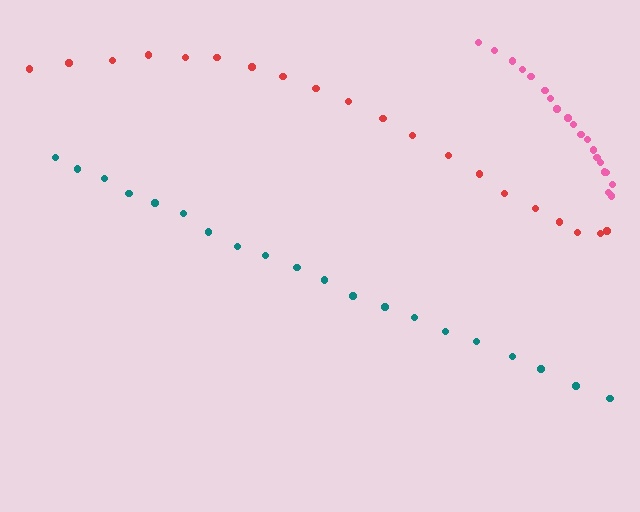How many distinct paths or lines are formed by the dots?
There are 3 distinct paths.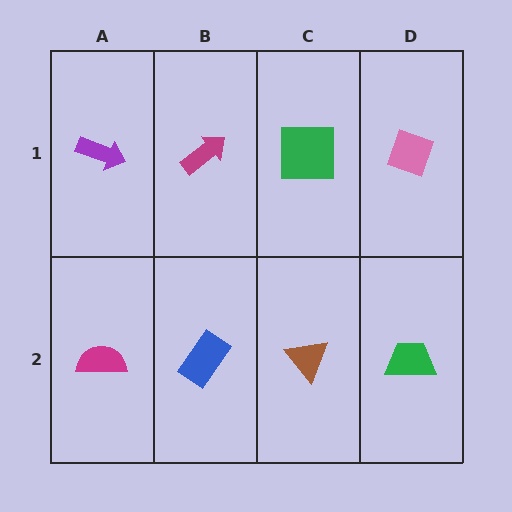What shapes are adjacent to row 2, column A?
A purple arrow (row 1, column A), a blue rectangle (row 2, column B).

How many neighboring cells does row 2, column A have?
2.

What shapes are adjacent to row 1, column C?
A brown triangle (row 2, column C), a magenta arrow (row 1, column B), a pink diamond (row 1, column D).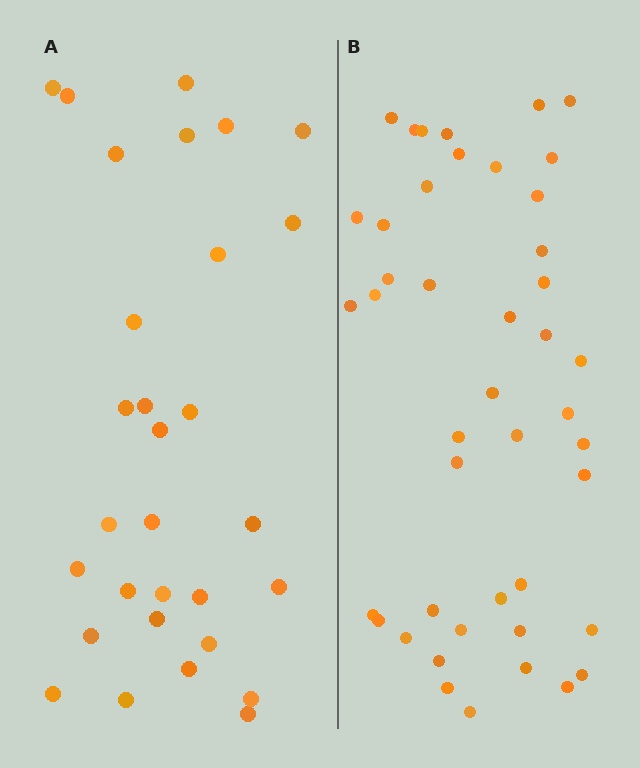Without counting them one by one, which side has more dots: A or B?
Region B (the right region) has more dots.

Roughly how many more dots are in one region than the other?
Region B has approximately 15 more dots than region A.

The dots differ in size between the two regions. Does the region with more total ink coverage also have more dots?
No. Region A has more total ink coverage because its dots are larger, but region B actually contains more individual dots. Total area can be misleading — the number of items is what matters here.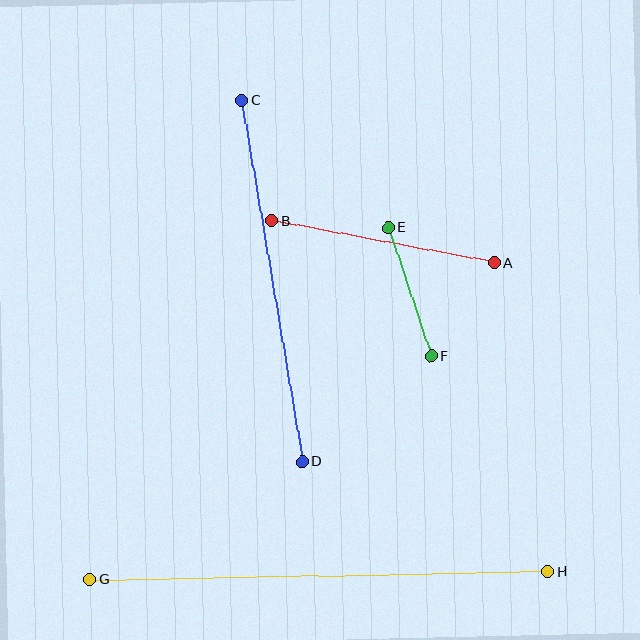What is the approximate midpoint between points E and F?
The midpoint is at approximately (410, 292) pixels.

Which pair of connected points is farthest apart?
Points G and H are farthest apart.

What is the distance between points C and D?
The distance is approximately 366 pixels.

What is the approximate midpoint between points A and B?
The midpoint is at approximately (383, 242) pixels.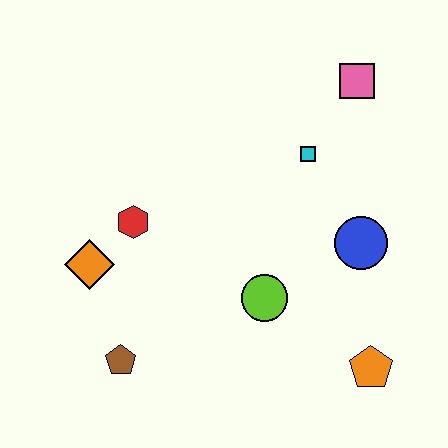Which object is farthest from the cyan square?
The brown pentagon is farthest from the cyan square.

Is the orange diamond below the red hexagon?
Yes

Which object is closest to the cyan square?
The pink square is closest to the cyan square.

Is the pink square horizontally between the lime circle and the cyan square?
No